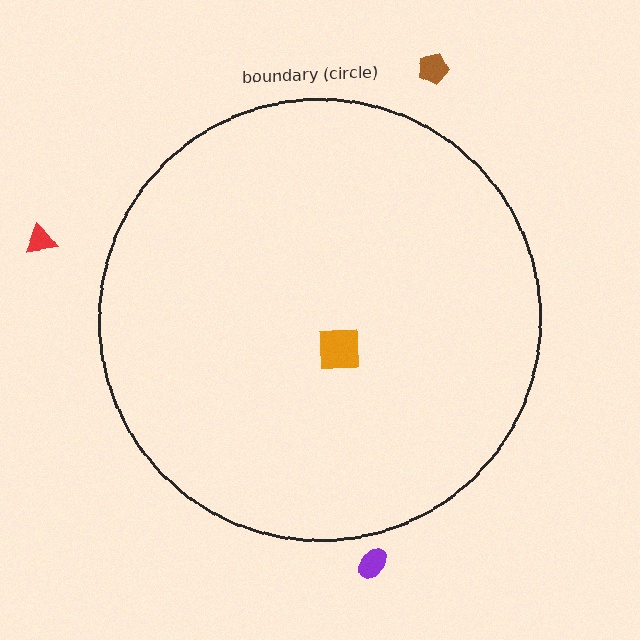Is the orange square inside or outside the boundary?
Inside.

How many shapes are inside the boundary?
1 inside, 3 outside.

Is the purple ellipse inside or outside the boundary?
Outside.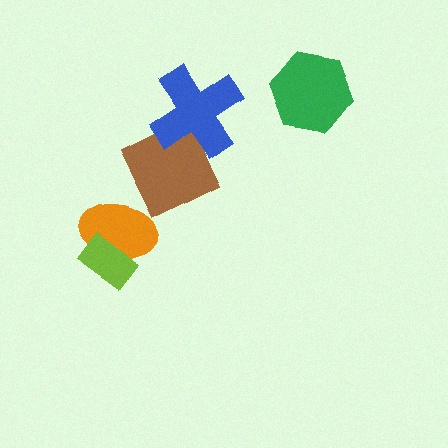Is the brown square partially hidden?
Yes, it is partially covered by another shape.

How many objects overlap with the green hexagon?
0 objects overlap with the green hexagon.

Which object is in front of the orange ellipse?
The lime rectangle is in front of the orange ellipse.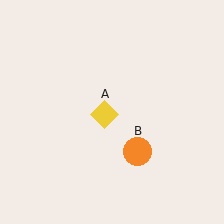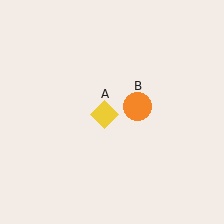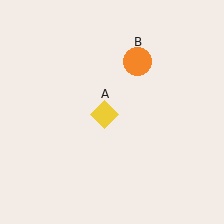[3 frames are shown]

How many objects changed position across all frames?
1 object changed position: orange circle (object B).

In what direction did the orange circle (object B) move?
The orange circle (object B) moved up.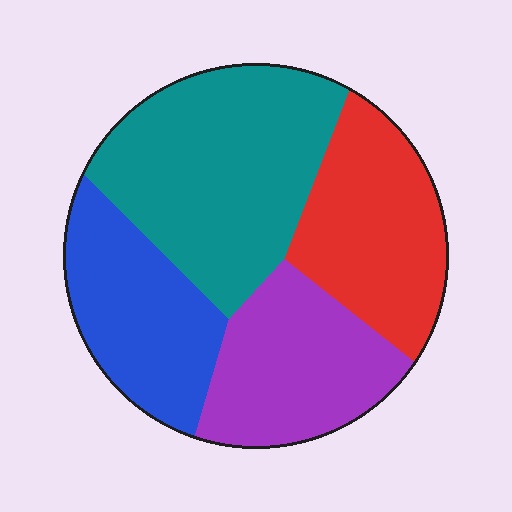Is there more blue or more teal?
Teal.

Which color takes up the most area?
Teal, at roughly 35%.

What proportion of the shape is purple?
Purple takes up about one fifth (1/5) of the shape.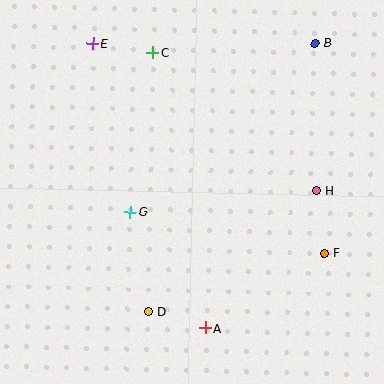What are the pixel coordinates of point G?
Point G is at (130, 212).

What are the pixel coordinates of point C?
Point C is at (153, 53).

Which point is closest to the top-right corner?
Point B is closest to the top-right corner.